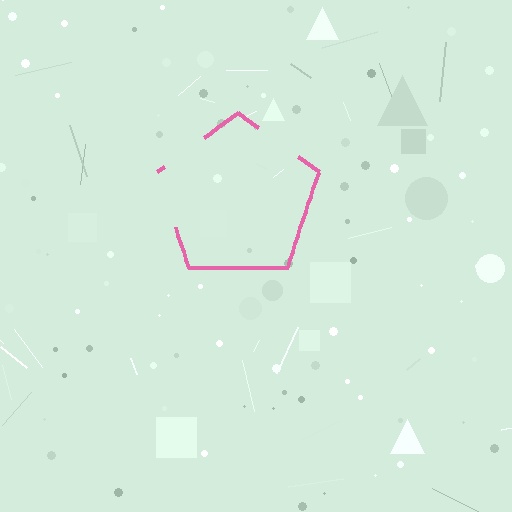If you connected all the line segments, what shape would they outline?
They would outline a pentagon.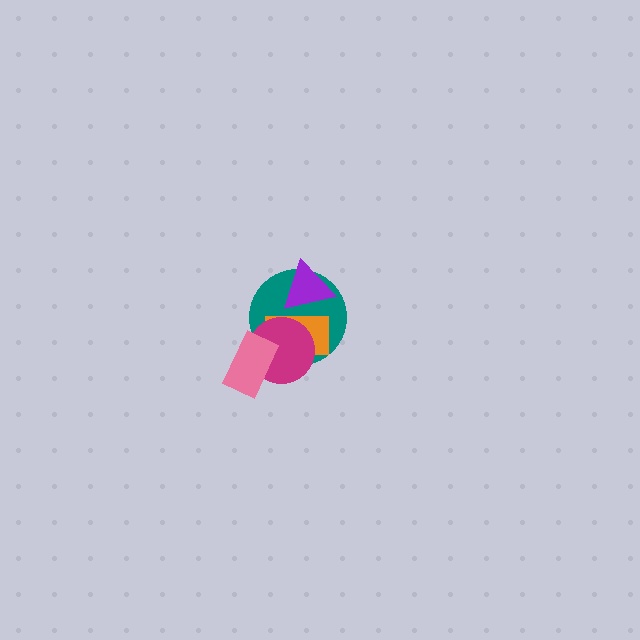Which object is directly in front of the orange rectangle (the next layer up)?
The magenta circle is directly in front of the orange rectangle.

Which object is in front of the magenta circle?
The pink rectangle is in front of the magenta circle.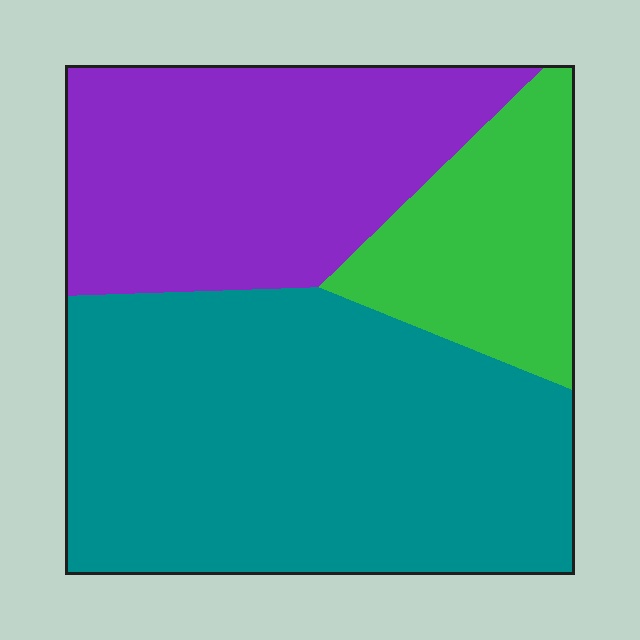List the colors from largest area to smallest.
From largest to smallest: teal, purple, green.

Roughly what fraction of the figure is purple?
Purple covers about 30% of the figure.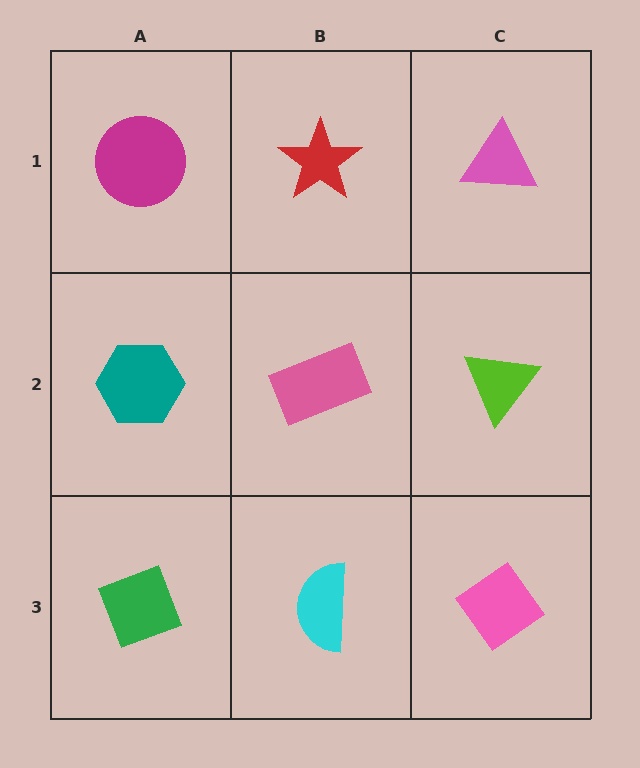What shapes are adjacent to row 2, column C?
A pink triangle (row 1, column C), a pink diamond (row 3, column C), a pink rectangle (row 2, column B).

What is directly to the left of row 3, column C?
A cyan semicircle.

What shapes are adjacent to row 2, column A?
A magenta circle (row 1, column A), a green diamond (row 3, column A), a pink rectangle (row 2, column B).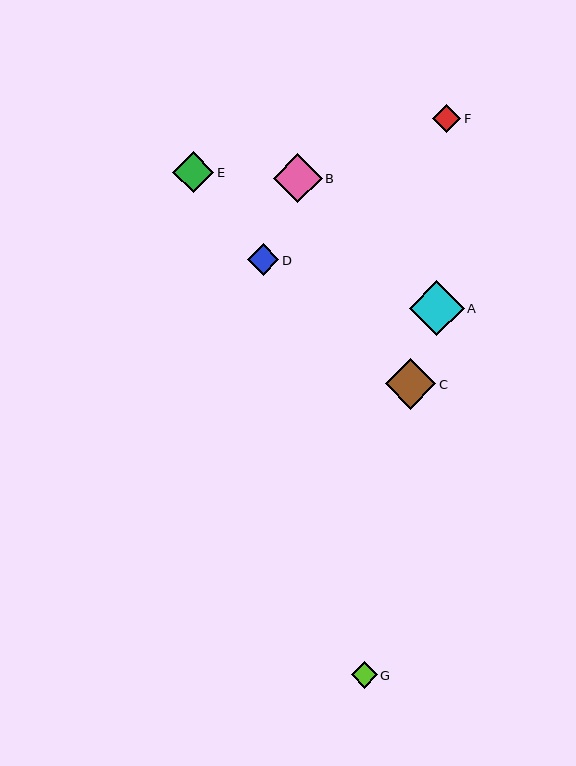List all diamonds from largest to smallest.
From largest to smallest: A, C, B, E, D, F, G.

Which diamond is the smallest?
Diamond G is the smallest with a size of approximately 26 pixels.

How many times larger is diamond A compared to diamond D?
Diamond A is approximately 1.7 times the size of diamond D.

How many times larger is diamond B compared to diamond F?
Diamond B is approximately 1.8 times the size of diamond F.